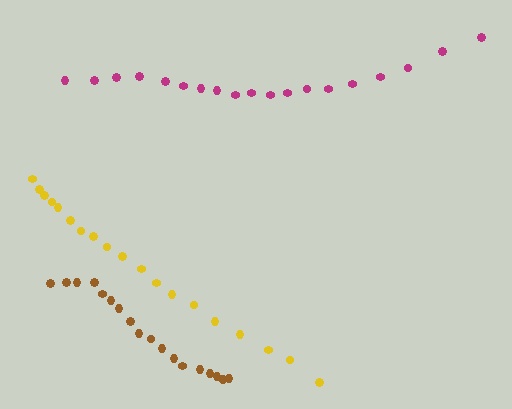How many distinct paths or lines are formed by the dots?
There are 3 distinct paths.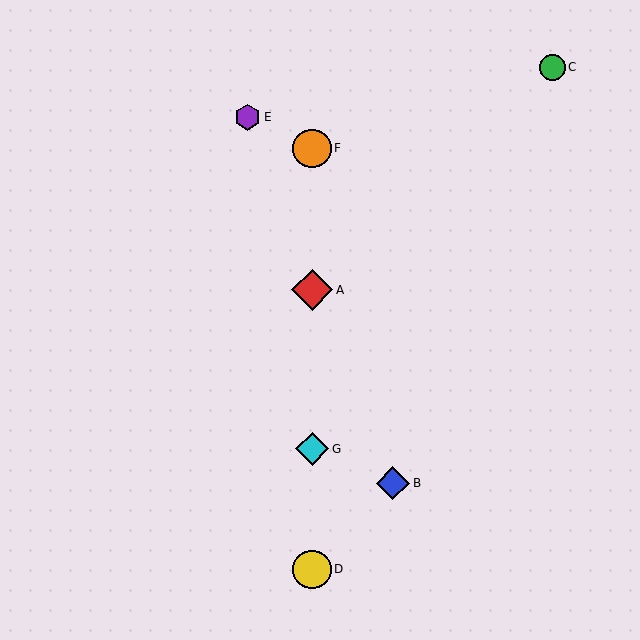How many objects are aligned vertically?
4 objects (A, D, F, G) are aligned vertically.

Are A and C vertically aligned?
No, A is at x≈312 and C is at x≈553.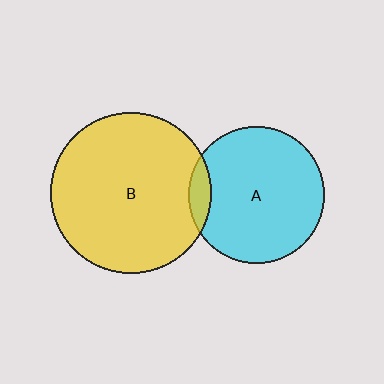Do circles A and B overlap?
Yes.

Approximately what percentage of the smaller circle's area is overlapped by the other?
Approximately 10%.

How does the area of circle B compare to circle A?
Approximately 1.4 times.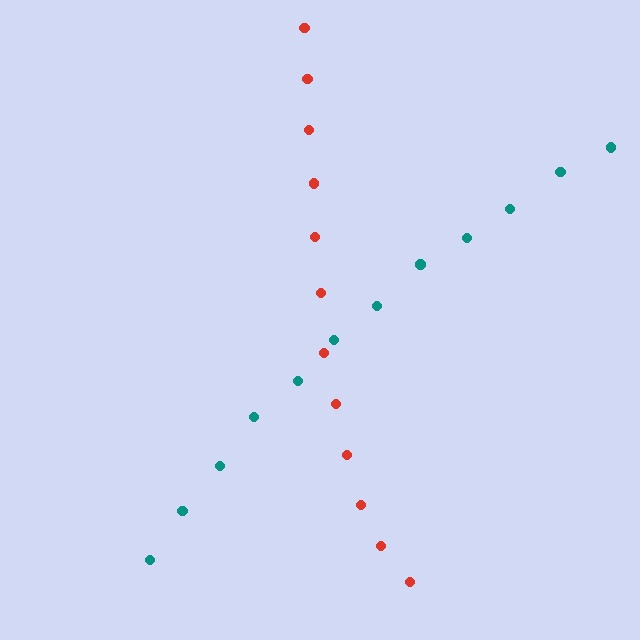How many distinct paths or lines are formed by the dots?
There are 2 distinct paths.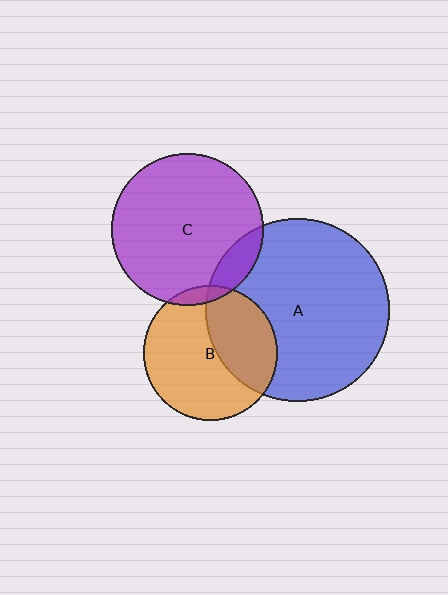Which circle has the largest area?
Circle A (blue).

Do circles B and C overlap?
Yes.